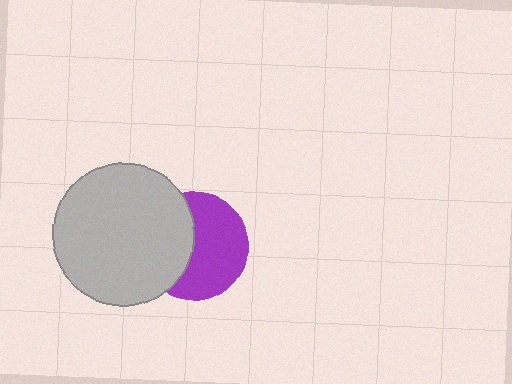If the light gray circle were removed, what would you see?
You would see the complete purple circle.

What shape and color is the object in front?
The object in front is a light gray circle.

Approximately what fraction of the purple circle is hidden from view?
Roughly 42% of the purple circle is hidden behind the light gray circle.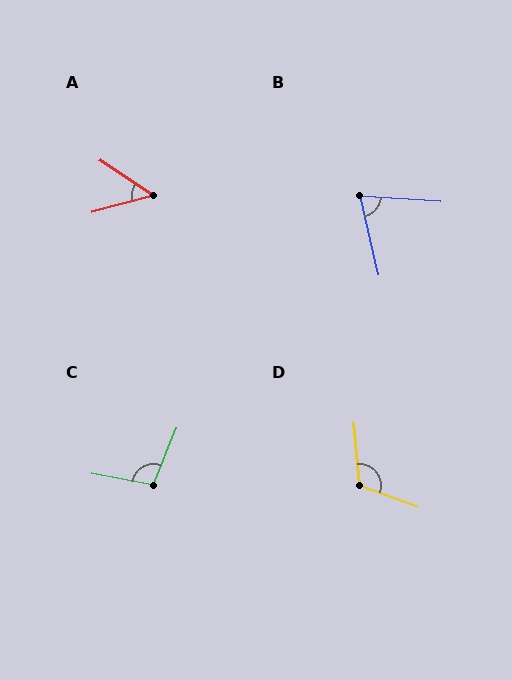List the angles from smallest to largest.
A (48°), B (73°), C (102°), D (116°).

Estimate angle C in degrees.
Approximately 102 degrees.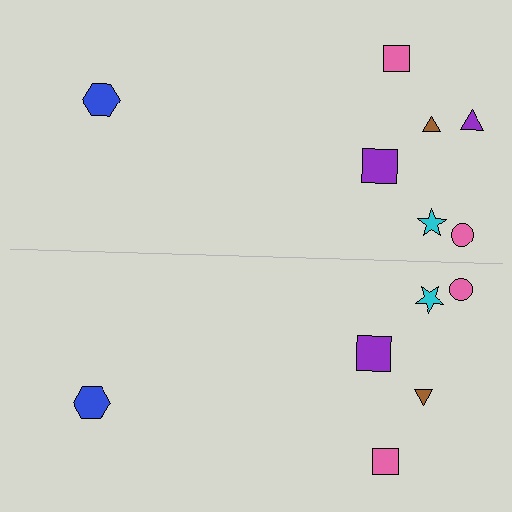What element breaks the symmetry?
A purple triangle is missing from the bottom side.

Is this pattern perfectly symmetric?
No, the pattern is not perfectly symmetric. A purple triangle is missing from the bottom side.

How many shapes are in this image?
There are 13 shapes in this image.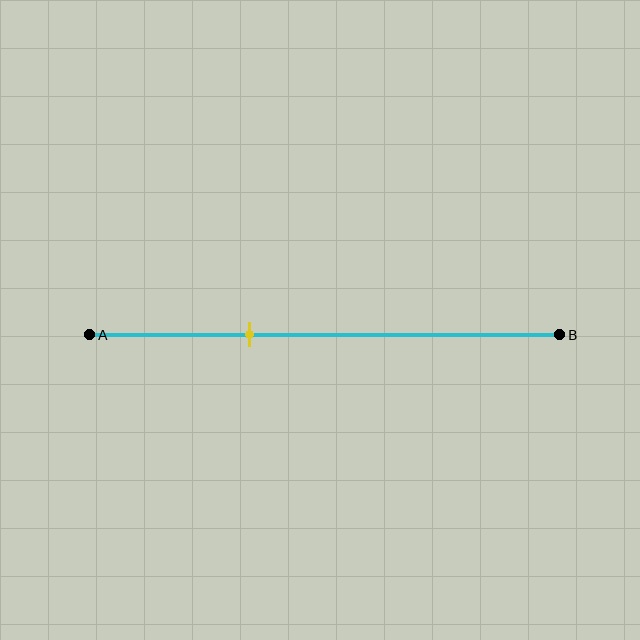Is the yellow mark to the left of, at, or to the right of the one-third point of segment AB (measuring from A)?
The yellow mark is approximately at the one-third point of segment AB.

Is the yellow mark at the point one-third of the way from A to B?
Yes, the mark is approximately at the one-third point.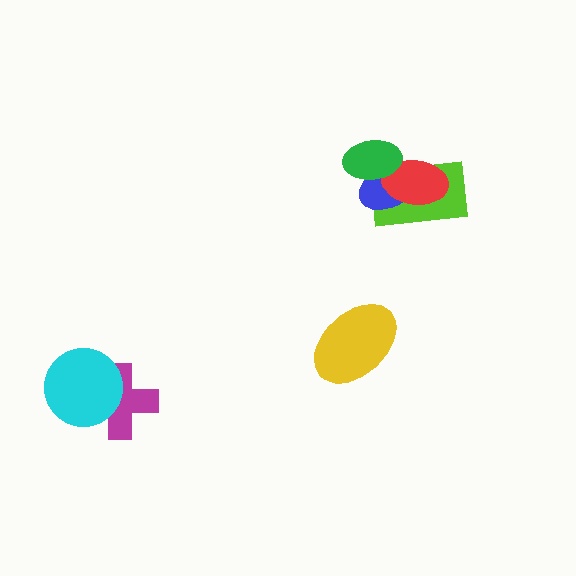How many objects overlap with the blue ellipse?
3 objects overlap with the blue ellipse.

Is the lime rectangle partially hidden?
Yes, it is partially covered by another shape.